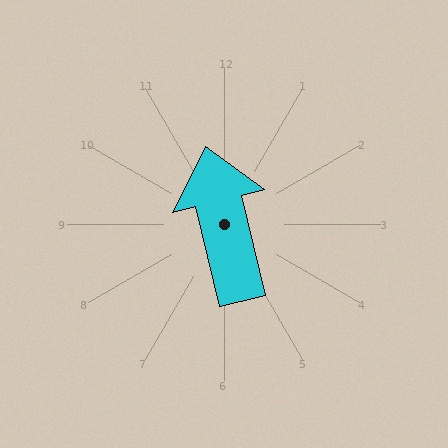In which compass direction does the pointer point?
North.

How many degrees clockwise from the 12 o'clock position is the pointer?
Approximately 346 degrees.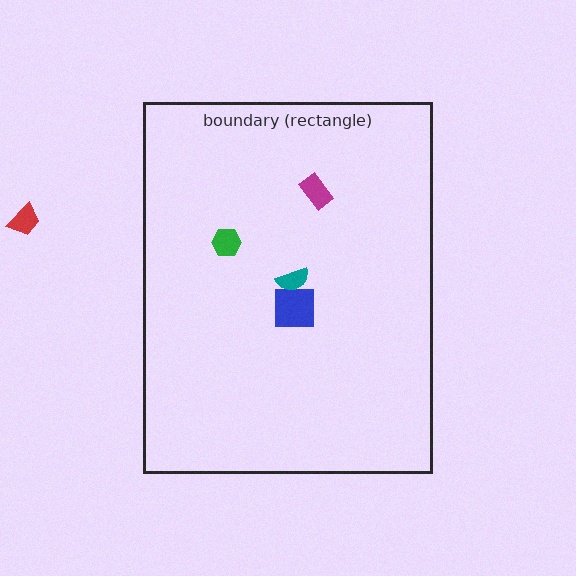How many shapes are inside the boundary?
4 inside, 1 outside.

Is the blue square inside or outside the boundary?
Inside.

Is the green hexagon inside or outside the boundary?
Inside.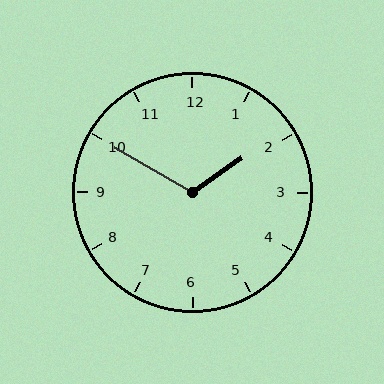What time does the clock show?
1:50.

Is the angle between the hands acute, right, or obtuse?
It is obtuse.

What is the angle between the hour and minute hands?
Approximately 115 degrees.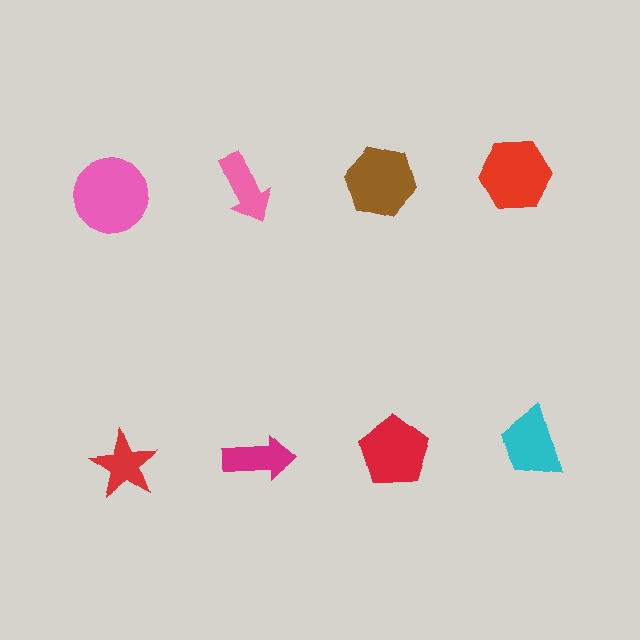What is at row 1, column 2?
A pink arrow.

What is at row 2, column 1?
A red star.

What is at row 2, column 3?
A red pentagon.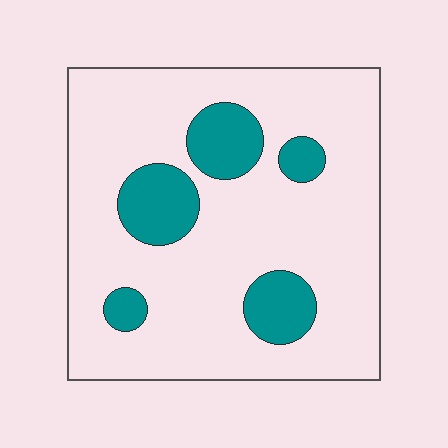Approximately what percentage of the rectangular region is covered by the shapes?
Approximately 20%.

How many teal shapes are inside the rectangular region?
5.